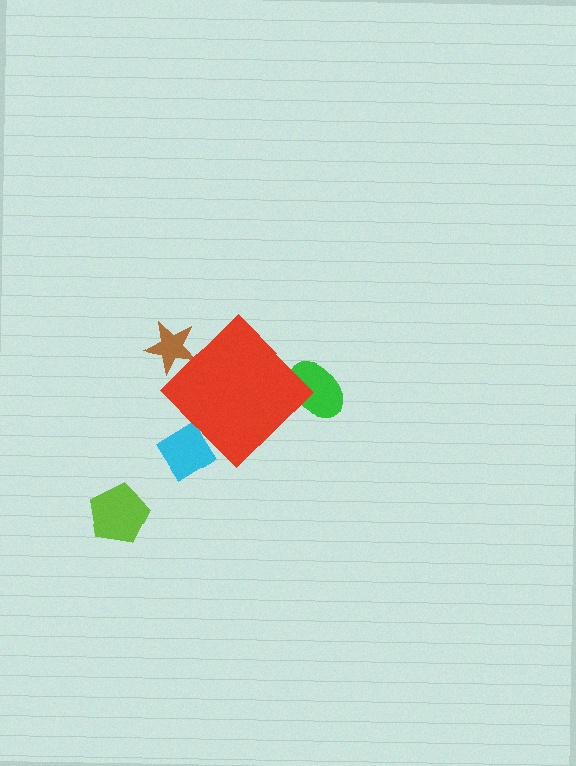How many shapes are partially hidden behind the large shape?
3 shapes are partially hidden.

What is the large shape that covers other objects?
A red diamond.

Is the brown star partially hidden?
Yes, the brown star is partially hidden behind the red diamond.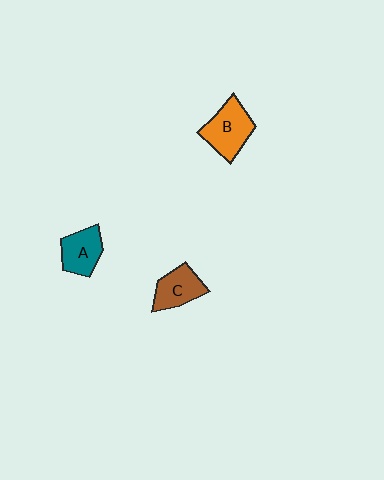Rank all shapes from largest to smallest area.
From largest to smallest: B (orange), C (brown), A (teal).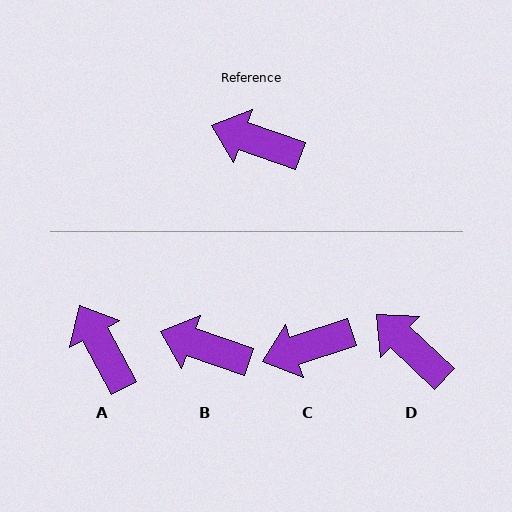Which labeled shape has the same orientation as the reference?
B.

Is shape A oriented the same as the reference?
No, it is off by about 43 degrees.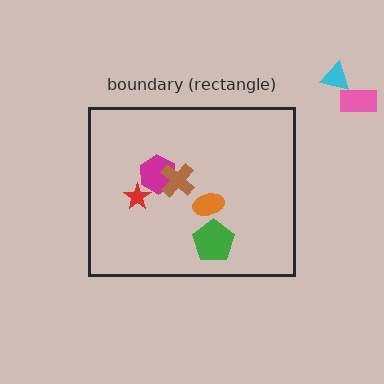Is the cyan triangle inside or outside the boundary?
Outside.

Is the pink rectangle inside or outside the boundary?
Outside.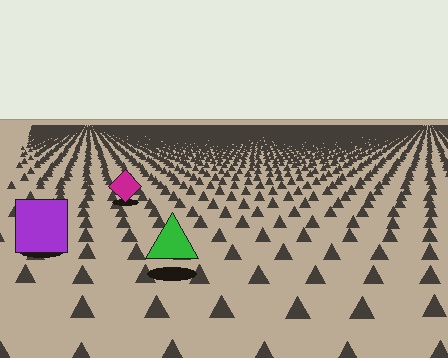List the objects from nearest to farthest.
From nearest to farthest: the green triangle, the purple square, the magenta diamond.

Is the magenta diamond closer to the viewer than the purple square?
No. The purple square is closer — you can tell from the texture gradient: the ground texture is coarser near it.